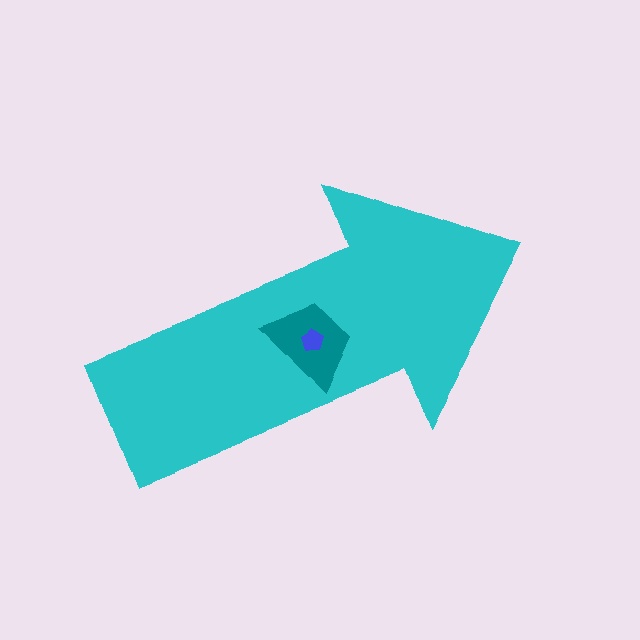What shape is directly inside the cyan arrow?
The teal trapezoid.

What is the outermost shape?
The cyan arrow.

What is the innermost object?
The blue pentagon.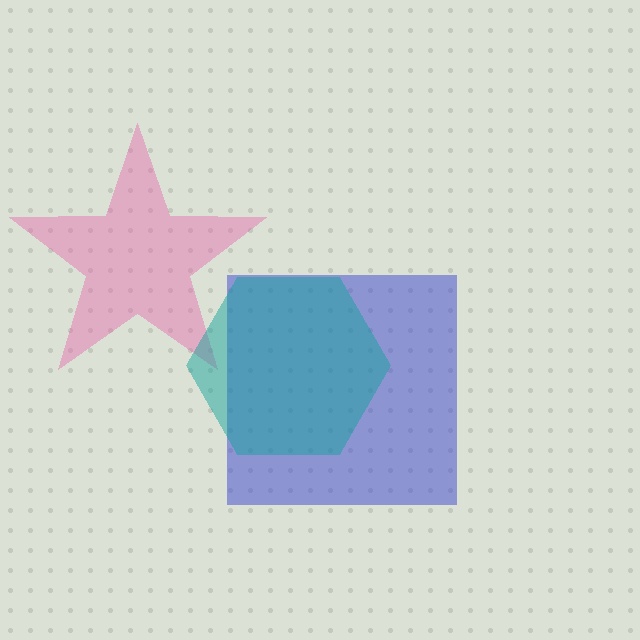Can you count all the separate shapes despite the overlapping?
Yes, there are 3 separate shapes.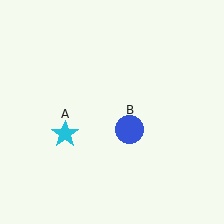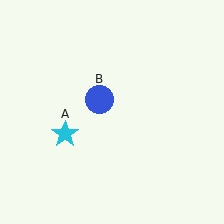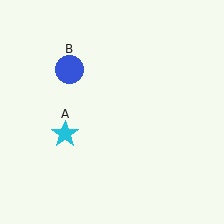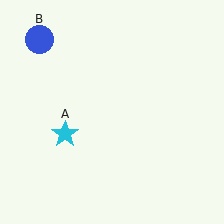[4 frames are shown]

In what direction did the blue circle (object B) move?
The blue circle (object B) moved up and to the left.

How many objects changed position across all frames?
1 object changed position: blue circle (object B).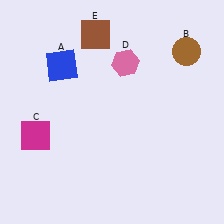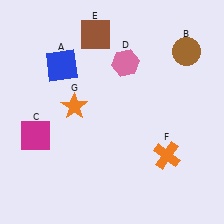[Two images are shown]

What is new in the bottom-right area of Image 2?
An orange cross (F) was added in the bottom-right area of Image 2.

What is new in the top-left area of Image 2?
An orange star (G) was added in the top-left area of Image 2.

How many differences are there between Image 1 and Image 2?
There are 2 differences between the two images.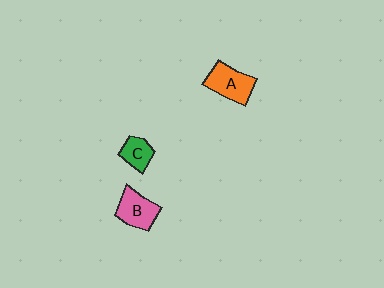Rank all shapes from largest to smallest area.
From largest to smallest: A (orange), B (pink), C (green).